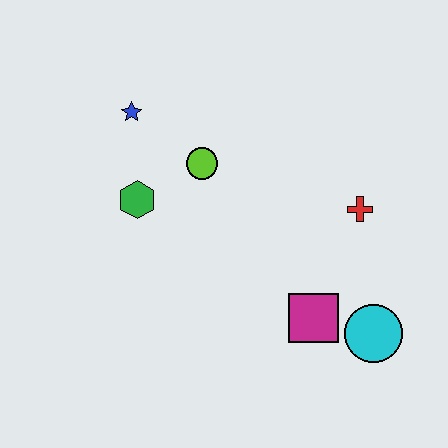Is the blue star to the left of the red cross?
Yes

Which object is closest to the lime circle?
The green hexagon is closest to the lime circle.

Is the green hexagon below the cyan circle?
No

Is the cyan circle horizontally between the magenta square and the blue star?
No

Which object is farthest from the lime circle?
The cyan circle is farthest from the lime circle.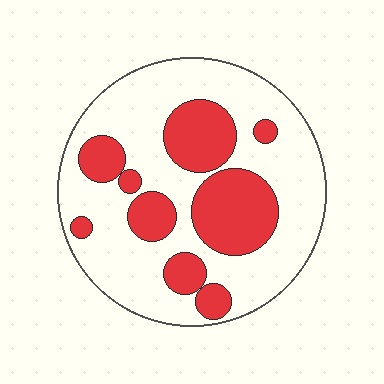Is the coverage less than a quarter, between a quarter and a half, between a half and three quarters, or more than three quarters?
Between a quarter and a half.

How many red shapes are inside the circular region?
9.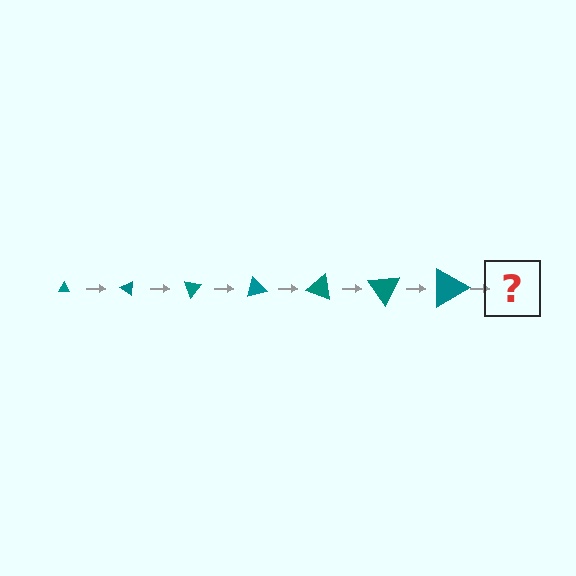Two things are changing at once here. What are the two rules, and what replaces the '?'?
The two rules are that the triangle grows larger each step and it rotates 35 degrees each step. The '?' should be a triangle, larger than the previous one and rotated 245 degrees from the start.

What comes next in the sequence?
The next element should be a triangle, larger than the previous one and rotated 245 degrees from the start.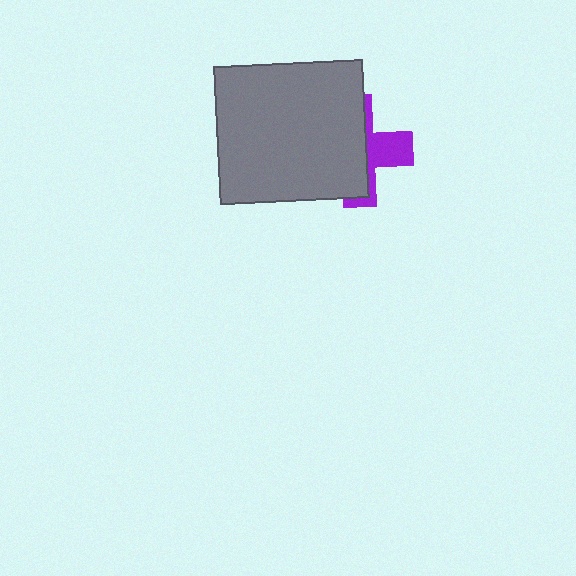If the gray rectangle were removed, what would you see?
You would see the complete purple cross.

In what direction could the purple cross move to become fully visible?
The purple cross could move right. That would shift it out from behind the gray rectangle entirely.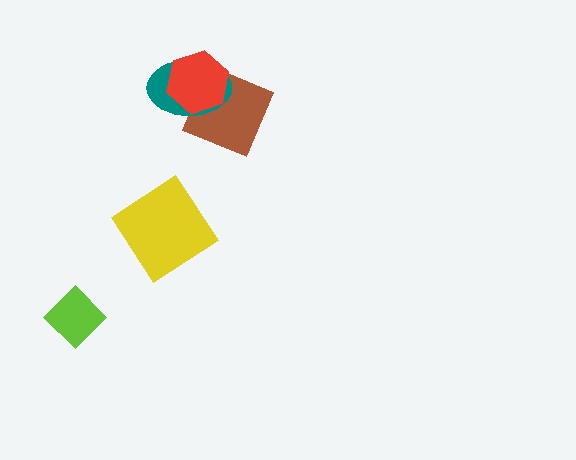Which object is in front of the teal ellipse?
The red hexagon is in front of the teal ellipse.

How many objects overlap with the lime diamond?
0 objects overlap with the lime diamond.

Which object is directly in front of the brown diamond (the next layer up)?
The teal ellipse is directly in front of the brown diamond.